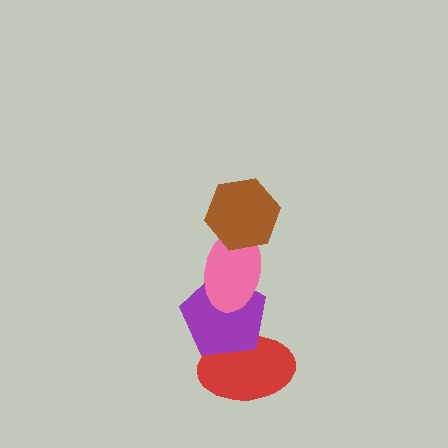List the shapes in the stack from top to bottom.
From top to bottom: the brown hexagon, the pink ellipse, the purple pentagon, the red ellipse.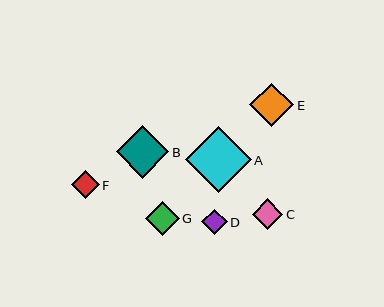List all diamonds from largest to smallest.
From largest to smallest: A, B, E, G, C, F, D.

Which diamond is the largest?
Diamond A is the largest with a size of approximately 66 pixels.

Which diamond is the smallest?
Diamond D is the smallest with a size of approximately 25 pixels.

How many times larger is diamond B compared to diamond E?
Diamond B is approximately 1.2 times the size of diamond E.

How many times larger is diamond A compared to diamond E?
Diamond A is approximately 1.5 times the size of diamond E.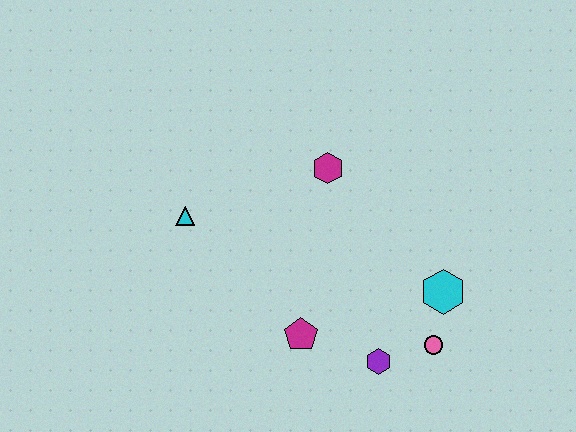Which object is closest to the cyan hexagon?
The pink circle is closest to the cyan hexagon.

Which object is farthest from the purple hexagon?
The cyan triangle is farthest from the purple hexagon.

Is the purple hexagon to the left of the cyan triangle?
No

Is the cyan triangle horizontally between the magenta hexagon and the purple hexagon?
No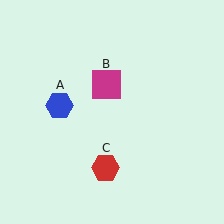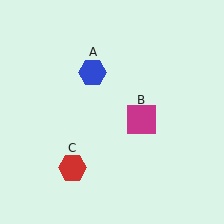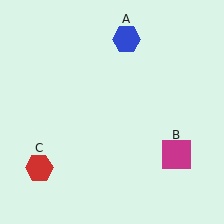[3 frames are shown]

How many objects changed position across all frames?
3 objects changed position: blue hexagon (object A), magenta square (object B), red hexagon (object C).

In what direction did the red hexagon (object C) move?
The red hexagon (object C) moved left.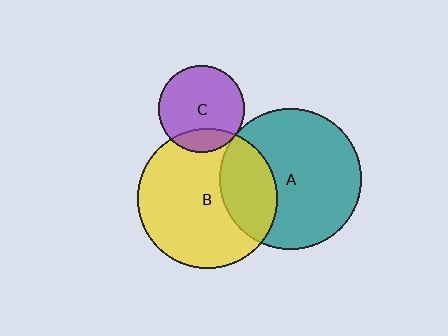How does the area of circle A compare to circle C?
Approximately 2.7 times.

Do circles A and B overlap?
Yes.